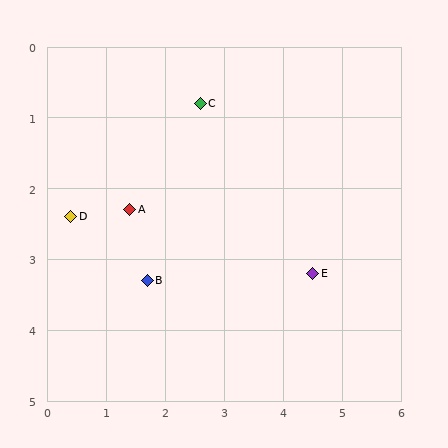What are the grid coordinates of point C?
Point C is at approximately (2.6, 0.8).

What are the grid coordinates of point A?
Point A is at approximately (1.4, 2.3).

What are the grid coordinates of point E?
Point E is at approximately (4.5, 3.2).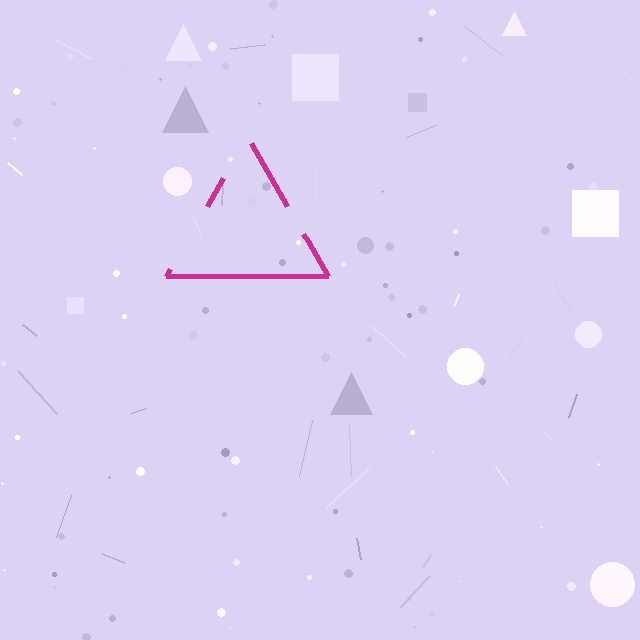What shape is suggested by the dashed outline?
The dashed outline suggests a triangle.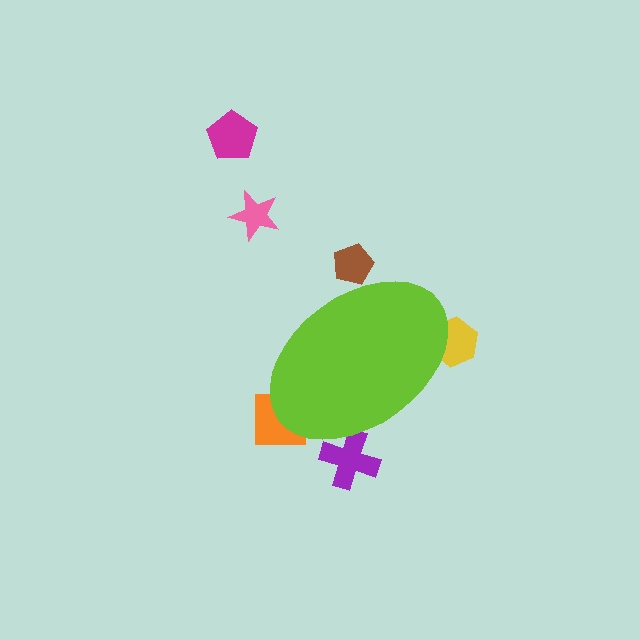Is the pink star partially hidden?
No, the pink star is fully visible.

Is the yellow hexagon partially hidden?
Yes, the yellow hexagon is partially hidden behind the lime ellipse.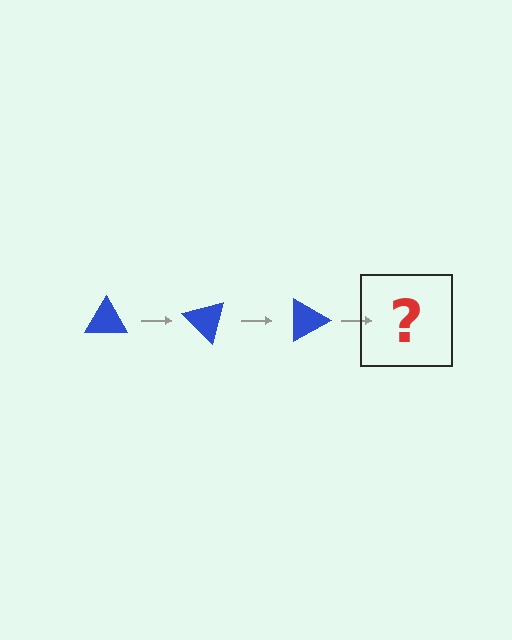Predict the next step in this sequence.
The next step is a blue triangle rotated 135 degrees.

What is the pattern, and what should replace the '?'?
The pattern is that the triangle rotates 45 degrees each step. The '?' should be a blue triangle rotated 135 degrees.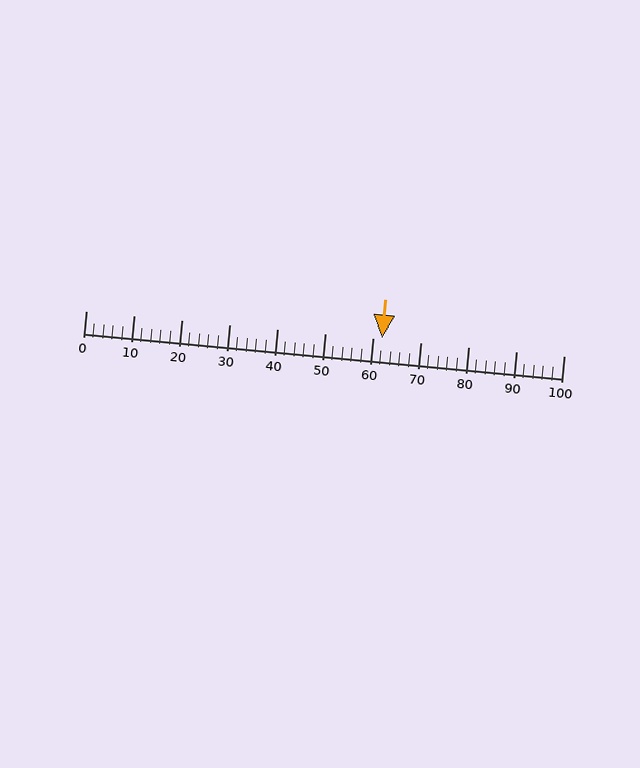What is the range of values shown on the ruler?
The ruler shows values from 0 to 100.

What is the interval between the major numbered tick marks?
The major tick marks are spaced 10 units apart.